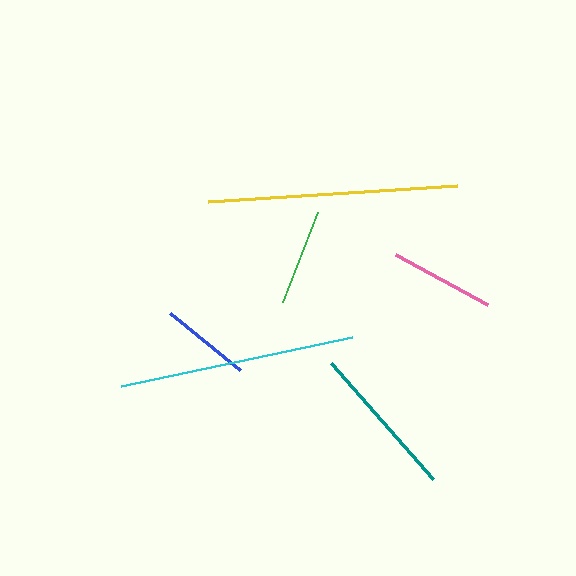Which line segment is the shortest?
The blue line is the shortest at approximately 90 pixels.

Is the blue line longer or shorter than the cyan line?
The cyan line is longer than the blue line.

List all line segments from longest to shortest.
From longest to shortest: yellow, cyan, teal, pink, green, blue.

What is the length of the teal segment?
The teal segment is approximately 154 pixels long.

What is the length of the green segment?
The green segment is approximately 96 pixels long.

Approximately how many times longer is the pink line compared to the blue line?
The pink line is approximately 1.2 times the length of the blue line.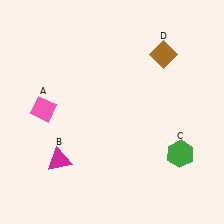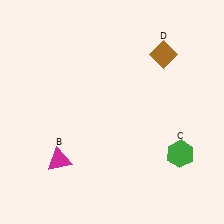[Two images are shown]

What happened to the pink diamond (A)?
The pink diamond (A) was removed in Image 2. It was in the top-left area of Image 1.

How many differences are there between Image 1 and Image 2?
There is 1 difference between the two images.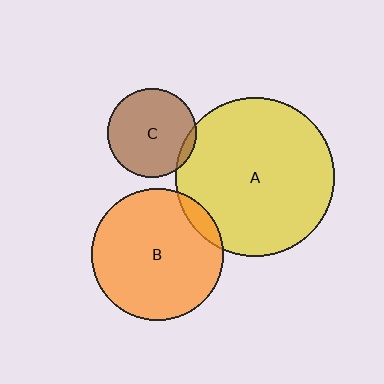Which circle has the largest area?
Circle A (yellow).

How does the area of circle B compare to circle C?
Approximately 2.2 times.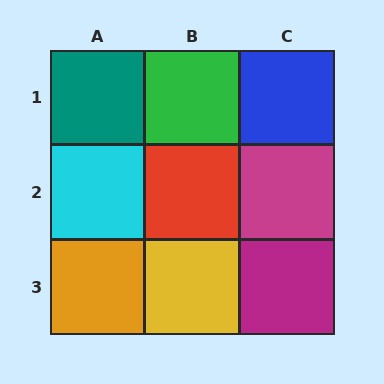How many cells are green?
1 cell is green.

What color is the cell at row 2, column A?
Cyan.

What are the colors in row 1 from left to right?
Teal, green, blue.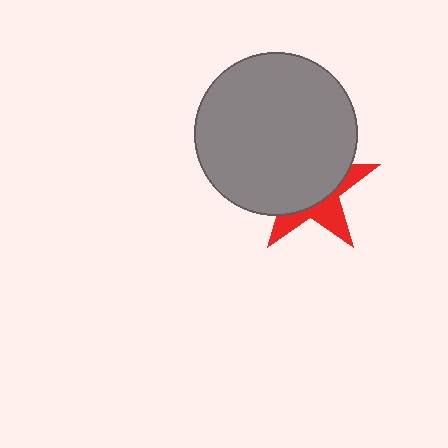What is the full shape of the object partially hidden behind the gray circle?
The partially hidden object is a red star.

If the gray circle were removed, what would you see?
You would see the complete red star.